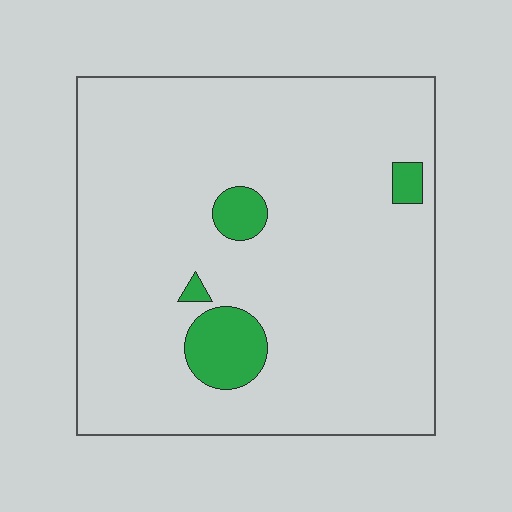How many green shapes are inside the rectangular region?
4.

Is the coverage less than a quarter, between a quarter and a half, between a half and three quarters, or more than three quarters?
Less than a quarter.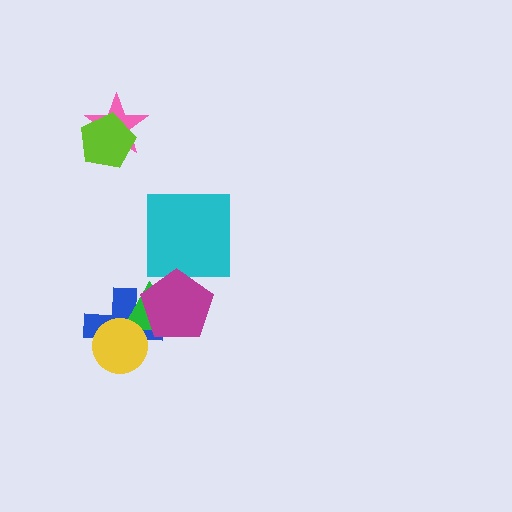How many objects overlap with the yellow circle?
2 objects overlap with the yellow circle.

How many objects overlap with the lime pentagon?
1 object overlaps with the lime pentagon.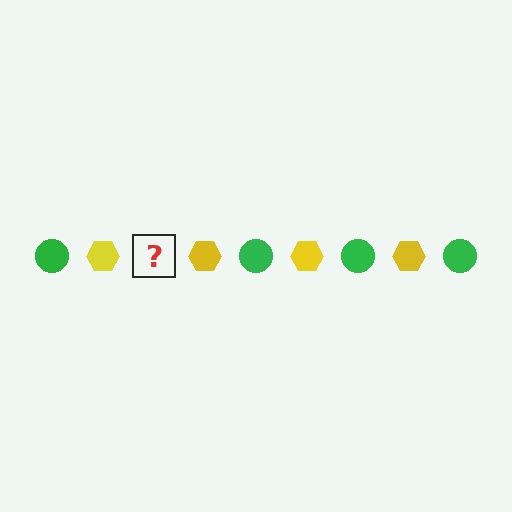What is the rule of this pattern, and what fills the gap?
The rule is that the pattern alternates between green circle and yellow hexagon. The gap should be filled with a green circle.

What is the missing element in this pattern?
The missing element is a green circle.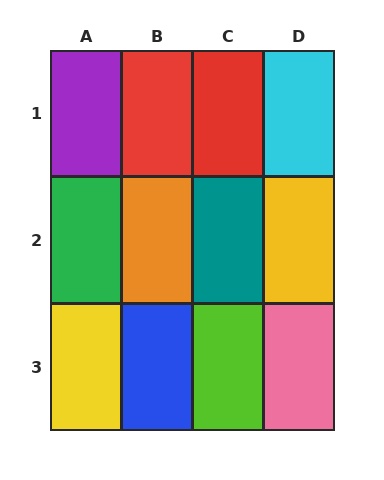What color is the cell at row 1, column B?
Red.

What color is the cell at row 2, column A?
Green.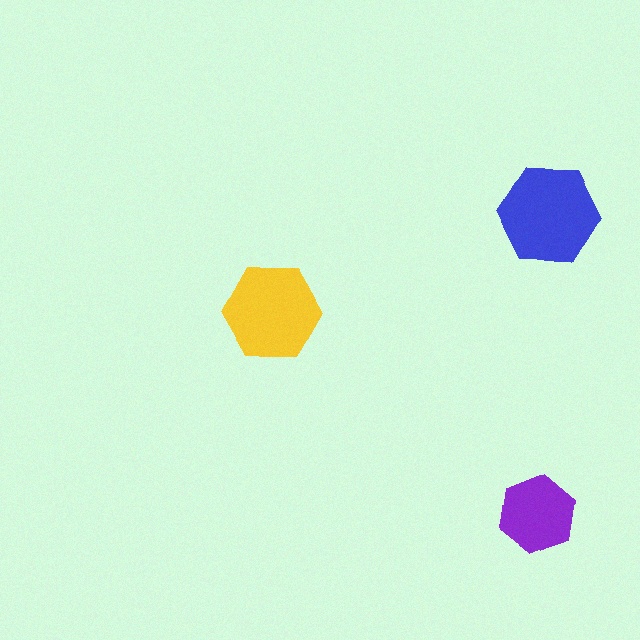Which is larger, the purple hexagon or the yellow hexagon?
The yellow one.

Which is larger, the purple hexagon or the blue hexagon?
The blue one.